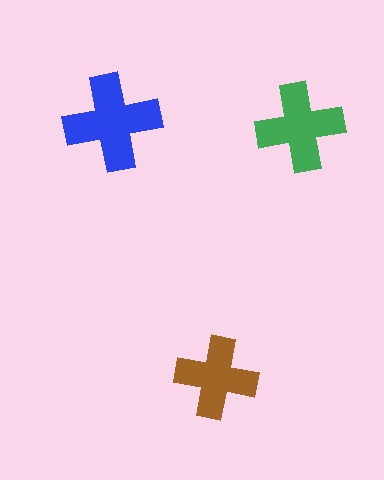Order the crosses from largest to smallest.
the blue one, the green one, the brown one.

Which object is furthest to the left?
The blue cross is leftmost.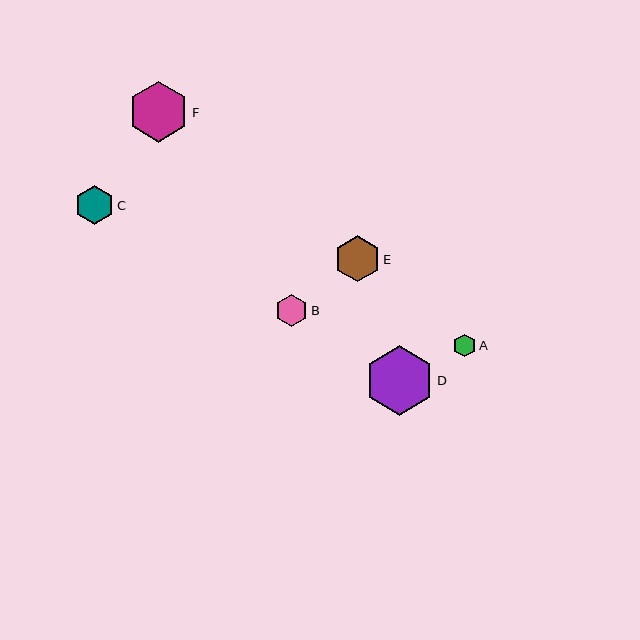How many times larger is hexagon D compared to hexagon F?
Hexagon D is approximately 1.1 times the size of hexagon F.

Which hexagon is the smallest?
Hexagon A is the smallest with a size of approximately 23 pixels.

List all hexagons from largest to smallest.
From largest to smallest: D, F, E, C, B, A.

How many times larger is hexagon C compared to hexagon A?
Hexagon C is approximately 1.7 times the size of hexagon A.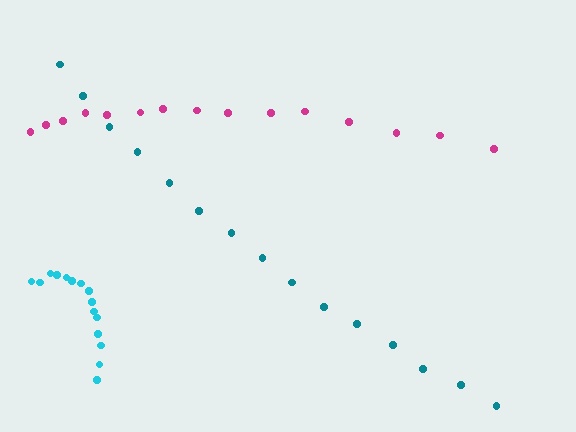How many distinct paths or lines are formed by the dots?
There are 3 distinct paths.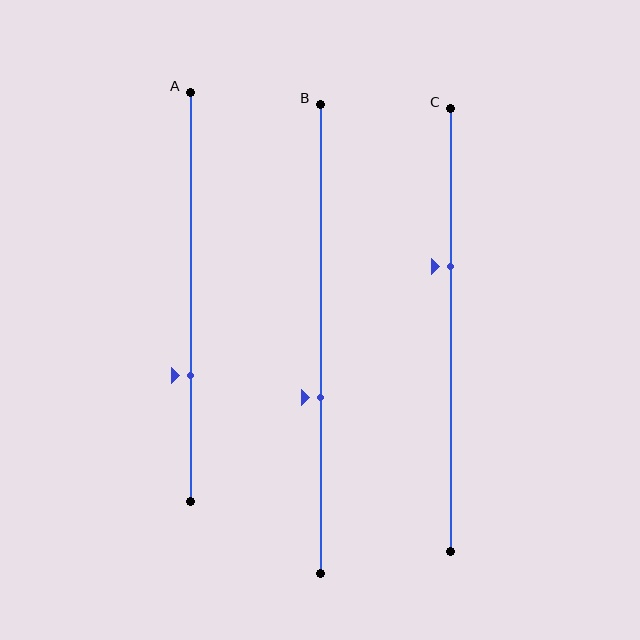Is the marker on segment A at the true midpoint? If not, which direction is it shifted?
No, the marker on segment A is shifted downward by about 19% of the segment length.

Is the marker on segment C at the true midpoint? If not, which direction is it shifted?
No, the marker on segment C is shifted upward by about 14% of the segment length.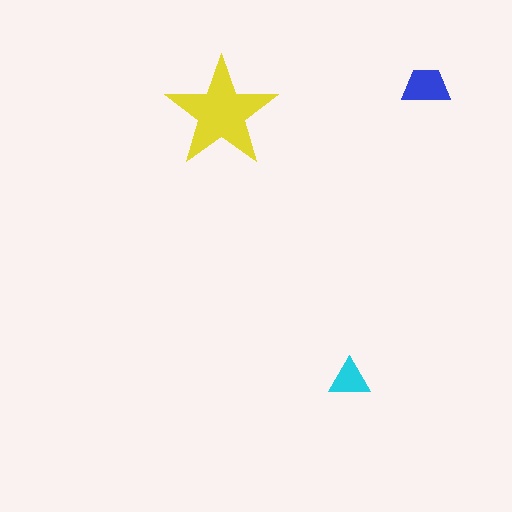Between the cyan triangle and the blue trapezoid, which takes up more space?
The blue trapezoid.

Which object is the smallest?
The cyan triangle.